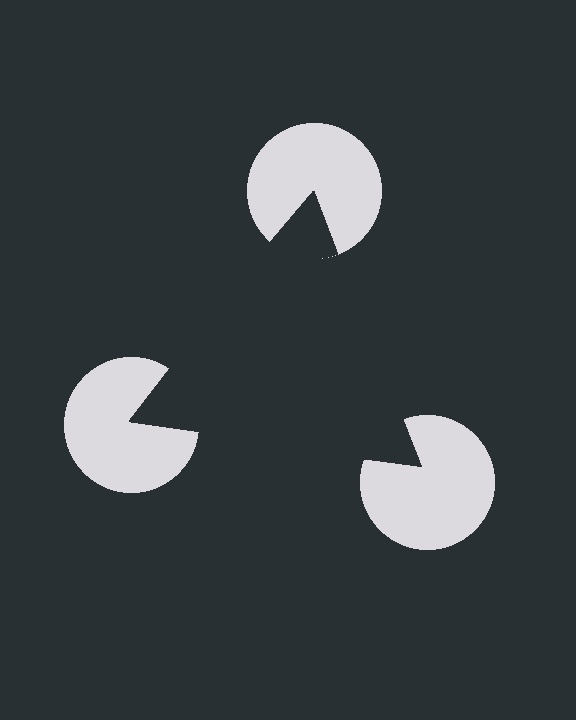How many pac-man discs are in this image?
There are 3 — one at each vertex of the illusory triangle.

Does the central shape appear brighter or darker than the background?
It typically appears slightly darker than the background, even though no actual brightness change is drawn.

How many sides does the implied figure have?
3 sides.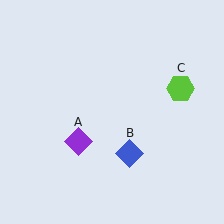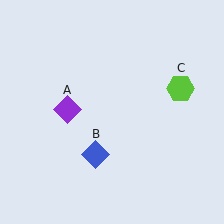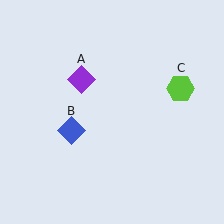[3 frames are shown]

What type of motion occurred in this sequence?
The purple diamond (object A), blue diamond (object B) rotated clockwise around the center of the scene.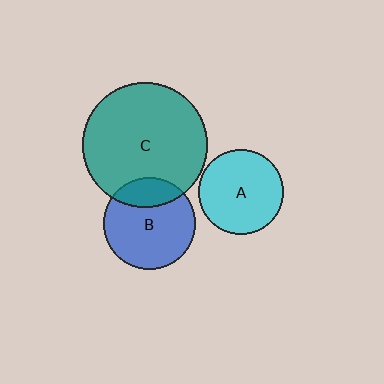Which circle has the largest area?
Circle C (teal).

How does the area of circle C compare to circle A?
Approximately 2.1 times.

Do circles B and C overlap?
Yes.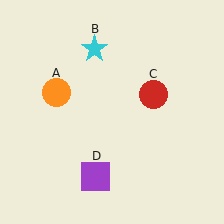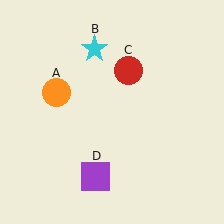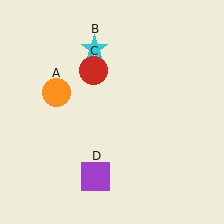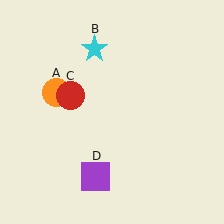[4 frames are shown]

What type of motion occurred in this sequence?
The red circle (object C) rotated counterclockwise around the center of the scene.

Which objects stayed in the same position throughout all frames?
Orange circle (object A) and cyan star (object B) and purple square (object D) remained stationary.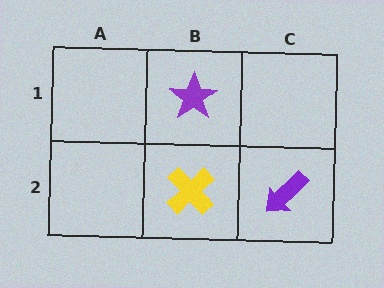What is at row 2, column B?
A yellow cross.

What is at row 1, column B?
A purple star.